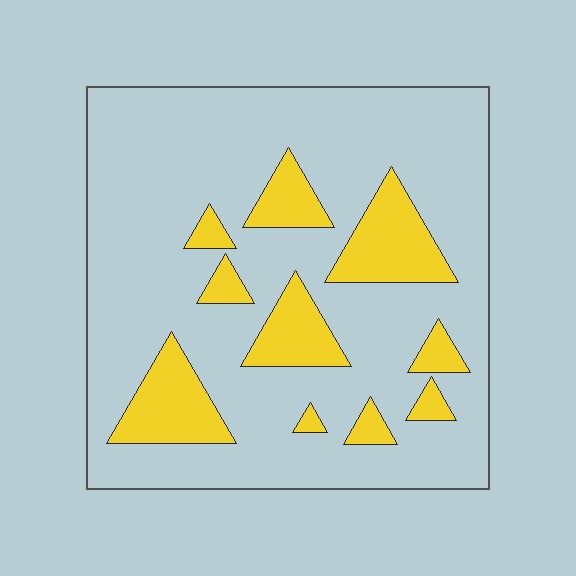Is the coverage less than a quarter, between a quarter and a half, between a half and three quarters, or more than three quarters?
Less than a quarter.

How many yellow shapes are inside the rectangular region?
10.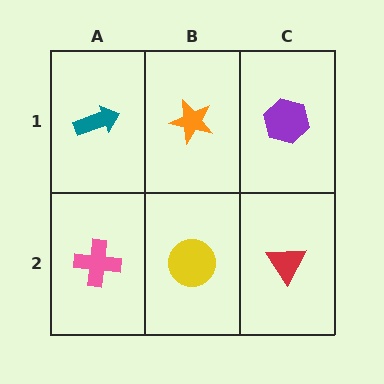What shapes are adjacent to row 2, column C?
A purple hexagon (row 1, column C), a yellow circle (row 2, column B).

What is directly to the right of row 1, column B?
A purple hexagon.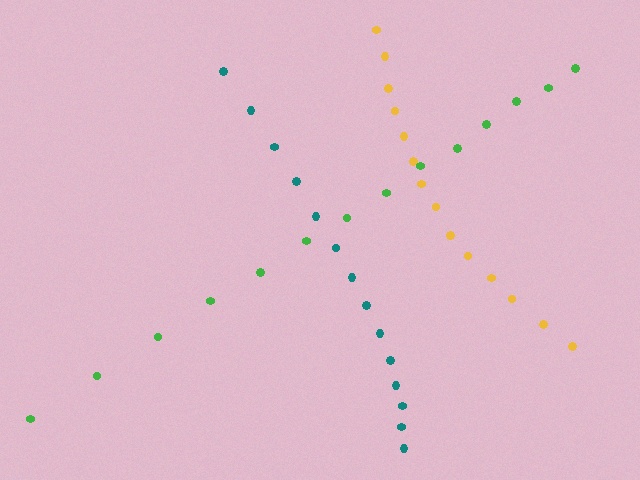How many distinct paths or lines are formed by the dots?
There are 3 distinct paths.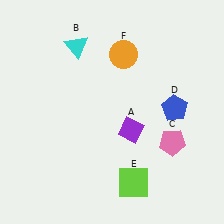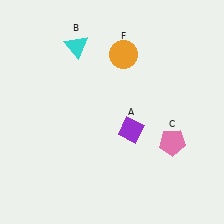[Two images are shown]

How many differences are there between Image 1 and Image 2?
There are 2 differences between the two images.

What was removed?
The lime square (E), the blue pentagon (D) were removed in Image 2.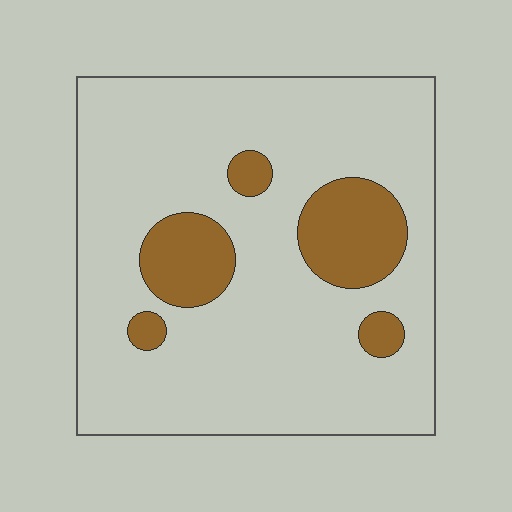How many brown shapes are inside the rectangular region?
5.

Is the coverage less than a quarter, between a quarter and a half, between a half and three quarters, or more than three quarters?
Less than a quarter.